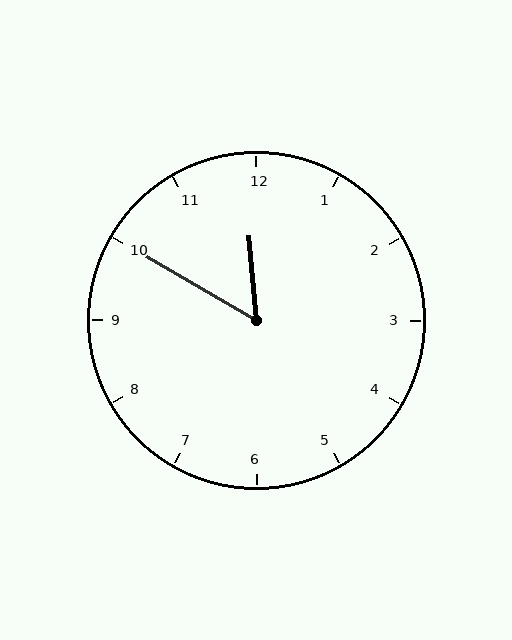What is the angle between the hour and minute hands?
Approximately 55 degrees.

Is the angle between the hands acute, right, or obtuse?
It is acute.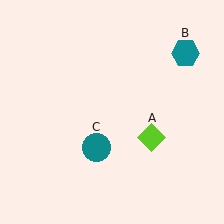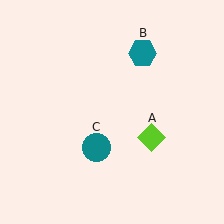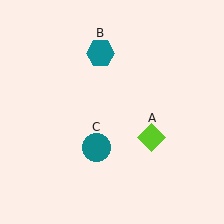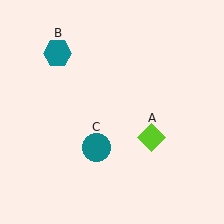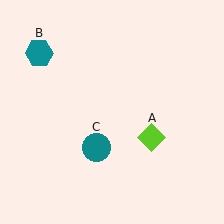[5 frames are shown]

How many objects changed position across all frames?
1 object changed position: teal hexagon (object B).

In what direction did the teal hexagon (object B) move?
The teal hexagon (object B) moved left.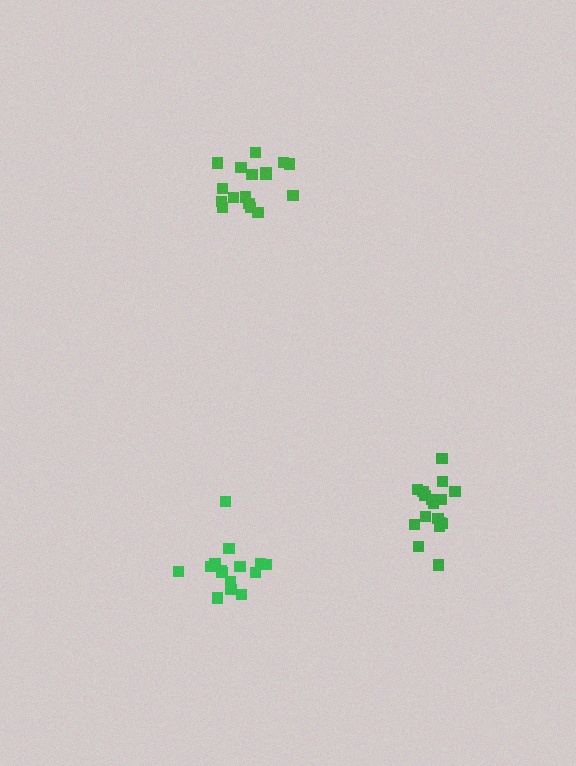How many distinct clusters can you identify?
There are 3 distinct clusters.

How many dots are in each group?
Group 1: 17 dots, Group 2: 17 dots, Group 3: 15 dots (49 total).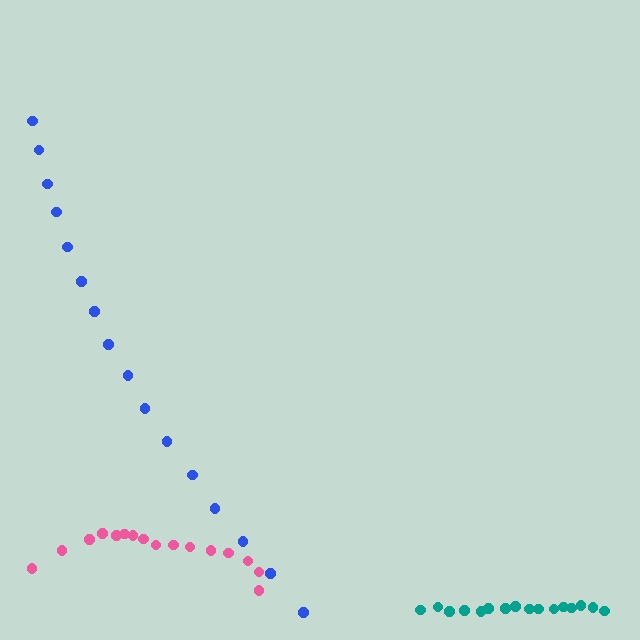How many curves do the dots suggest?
There are 3 distinct paths.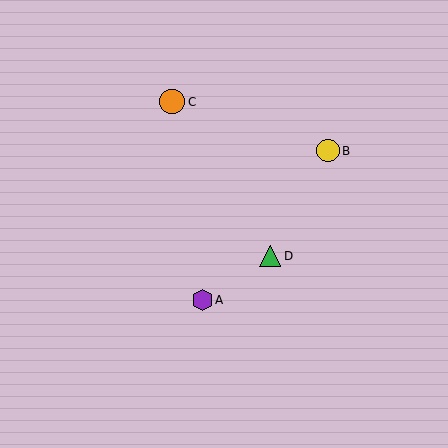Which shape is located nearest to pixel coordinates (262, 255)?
The green triangle (labeled D) at (270, 256) is nearest to that location.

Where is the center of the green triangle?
The center of the green triangle is at (270, 256).